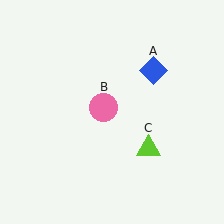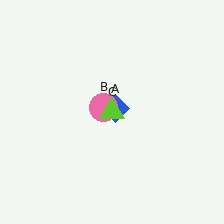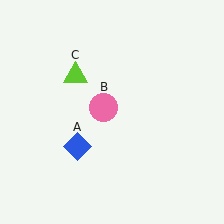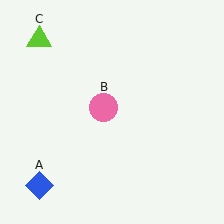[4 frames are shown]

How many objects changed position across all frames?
2 objects changed position: blue diamond (object A), lime triangle (object C).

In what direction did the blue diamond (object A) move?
The blue diamond (object A) moved down and to the left.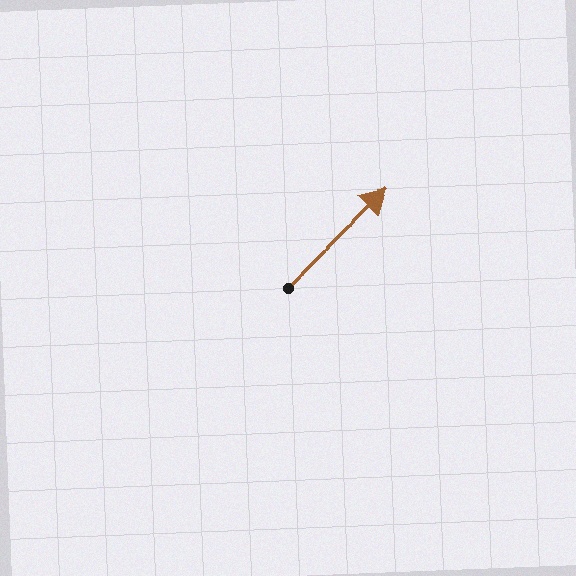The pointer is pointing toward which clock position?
Roughly 2 o'clock.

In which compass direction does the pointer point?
Northeast.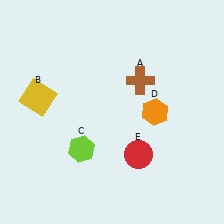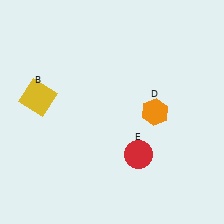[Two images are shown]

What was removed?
The lime hexagon (C), the brown cross (A) were removed in Image 2.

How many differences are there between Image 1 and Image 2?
There are 2 differences between the two images.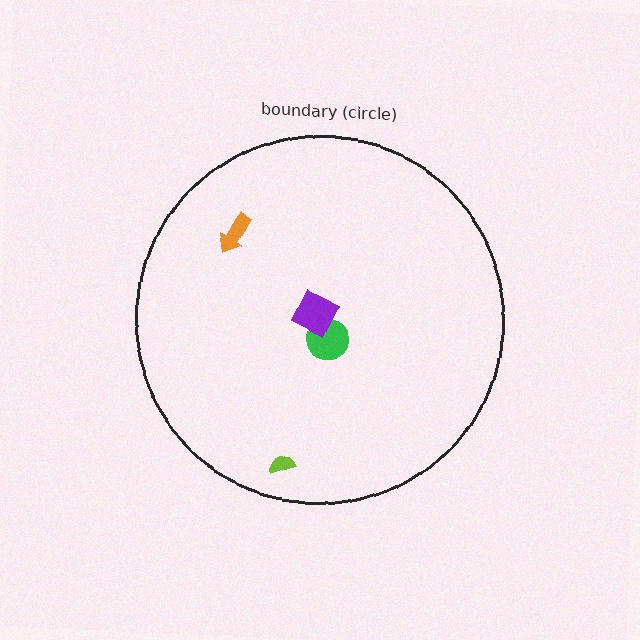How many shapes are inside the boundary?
4 inside, 0 outside.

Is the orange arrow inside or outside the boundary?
Inside.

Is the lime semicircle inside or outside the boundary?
Inside.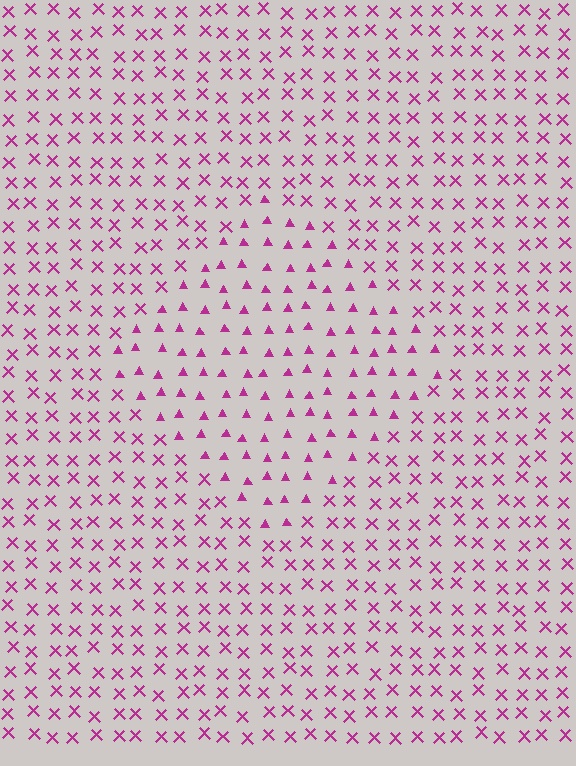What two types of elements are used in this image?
The image uses triangles inside the diamond region and X marks outside it.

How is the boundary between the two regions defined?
The boundary is defined by a change in element shape: triangles inside vs. X marks outside. All elements share the same color and spacing.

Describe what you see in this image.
The image is filled with small magenta elements arranged in a uniform grid. A diamond-shaped region contains triangles, while the surrounding area contains X marks. The boundary is defined purely by the change in element shape.